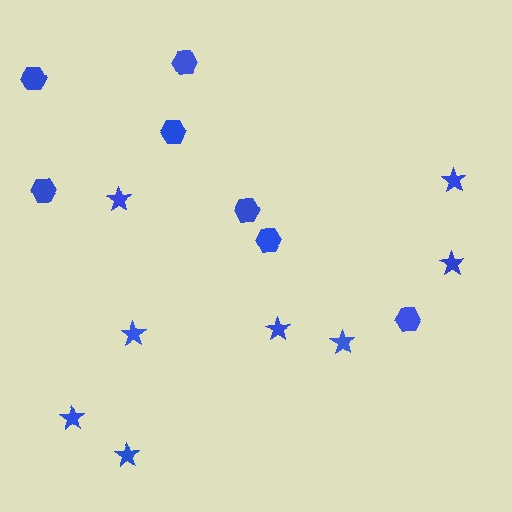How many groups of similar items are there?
There are 2 groups: one group of stars (8) and one group of hexagons (7).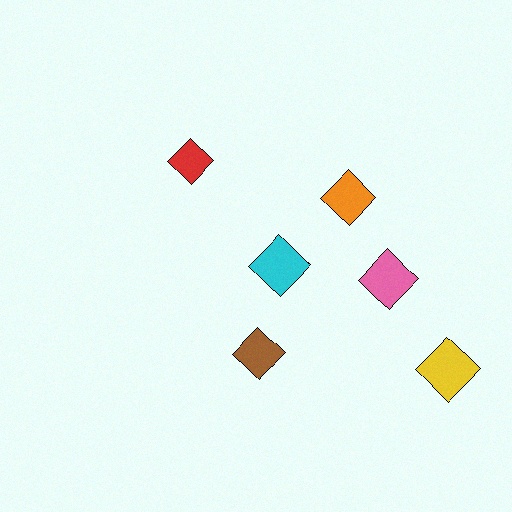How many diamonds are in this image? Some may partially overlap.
There are 6 diamonds.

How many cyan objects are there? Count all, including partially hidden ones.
There is 1 cyan object.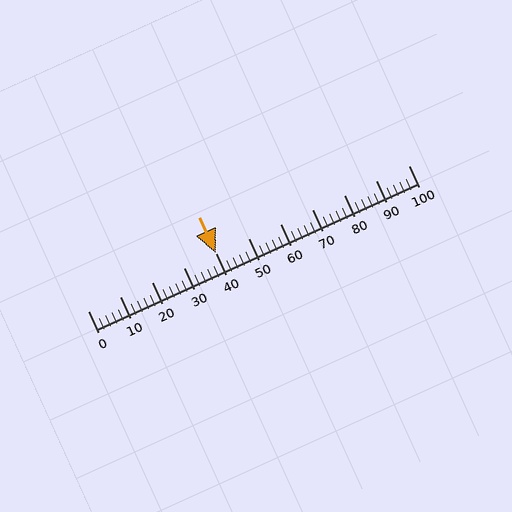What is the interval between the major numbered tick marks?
The major tick marks are spaced 10 units apart.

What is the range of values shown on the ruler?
The ruler shows values from 0 to 100.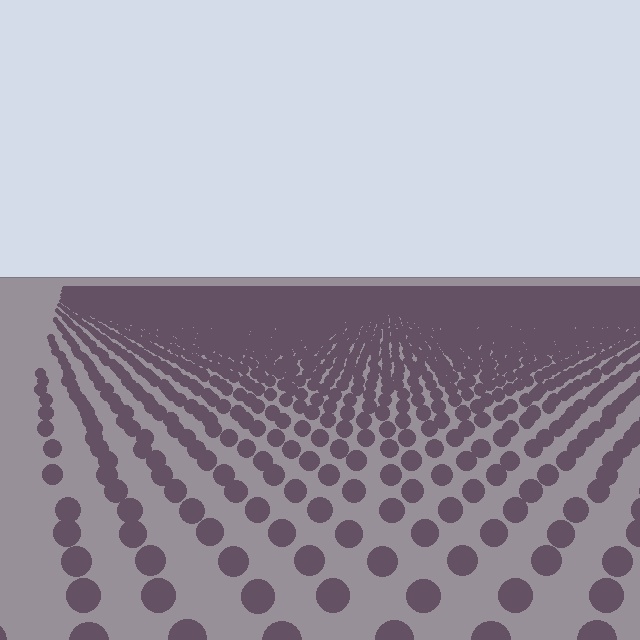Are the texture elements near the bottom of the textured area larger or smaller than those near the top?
Larger. Near the bottom, elements are closer to the viewer and appear at a bigger on-screen size.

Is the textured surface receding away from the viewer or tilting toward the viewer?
The surface is receding away from the viewer. Texture elements get smaller and denser toward the top.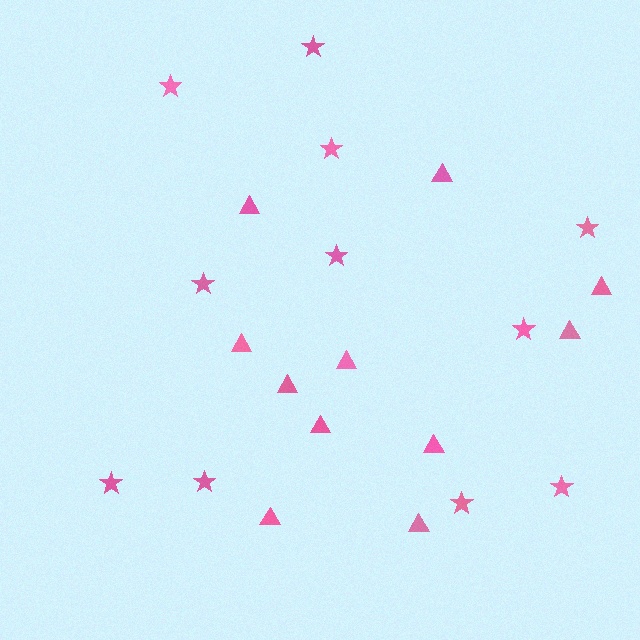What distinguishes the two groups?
There are 2 groups: one group of stars (11) and one group of triangles (11).